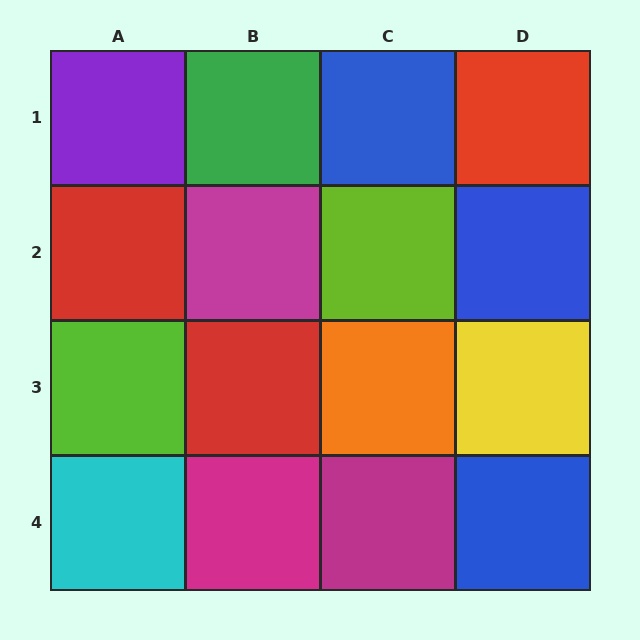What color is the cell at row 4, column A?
Cyan.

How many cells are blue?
3 cells are blue.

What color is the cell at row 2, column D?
Blue.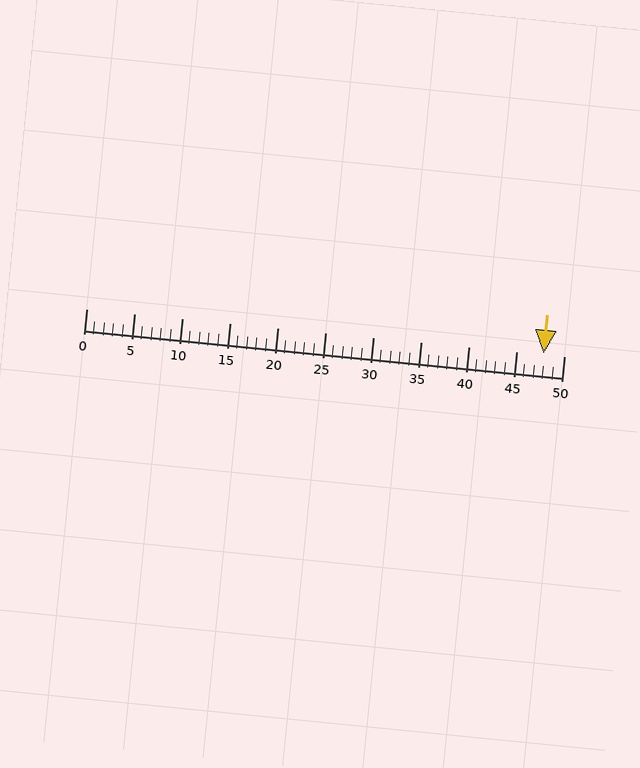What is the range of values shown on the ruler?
The ruler shows values from 0 to 50.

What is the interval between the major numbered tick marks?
The major tick marks are spaced 5 units apart.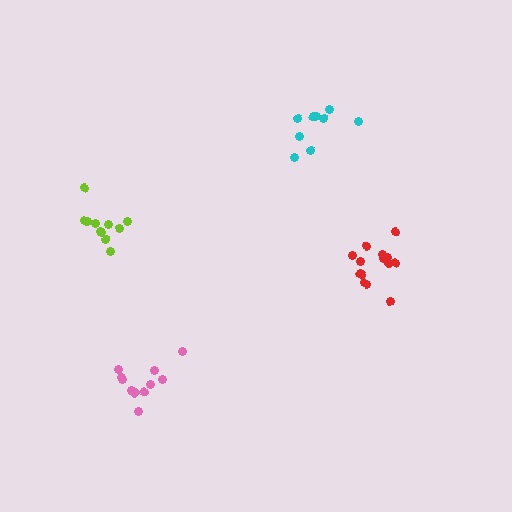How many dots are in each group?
Group 1: 11 dots, Group 2: 14 dots, Group 3: 9 dots, Group 4: 11 dots (45 total).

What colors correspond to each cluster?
The clusters are colored: lime, red, cyan, pink.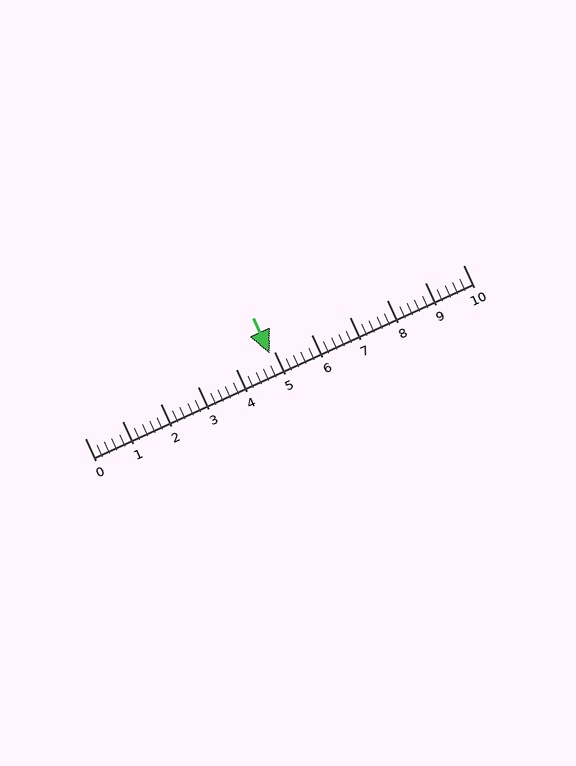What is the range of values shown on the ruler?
The ruler shows values from 0 to 10.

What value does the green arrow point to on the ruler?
The green arrow points to approximately 4.9.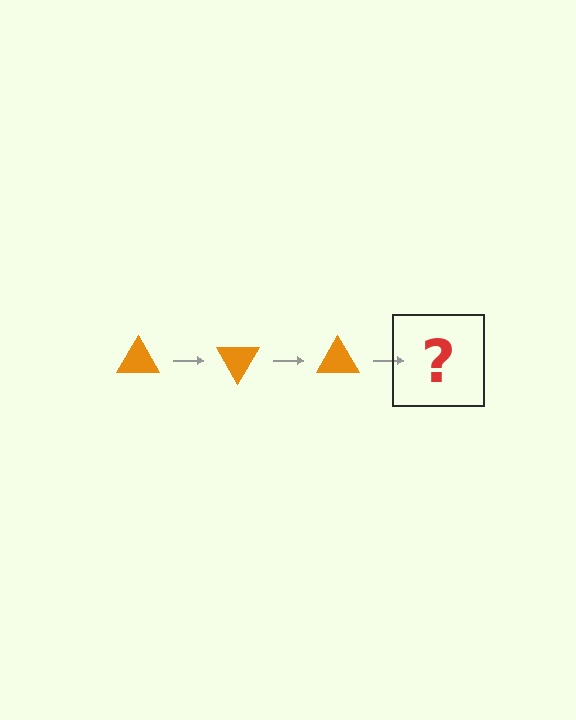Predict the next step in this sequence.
The next step is an orange triangle rotated 180 degrees.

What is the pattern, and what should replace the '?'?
The pattern is that the triangle rotates 60 degrees each step. The '?' should be an orange triangle rotated 180 degrees.